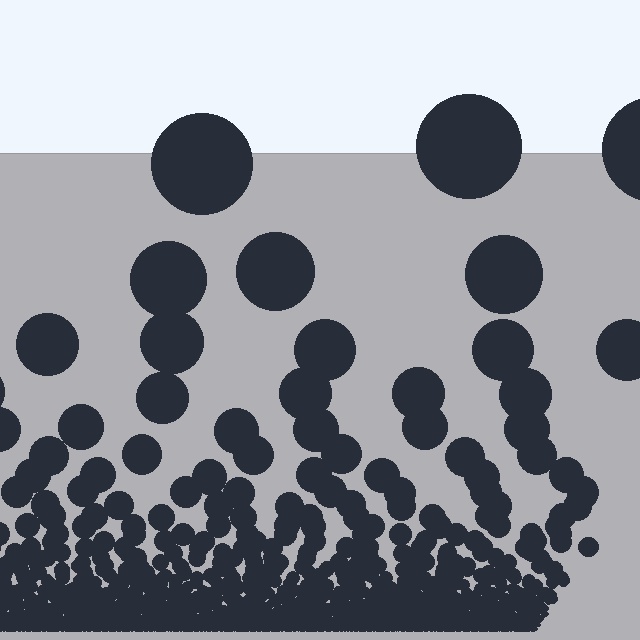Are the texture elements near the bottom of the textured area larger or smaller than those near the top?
Smaller. The gradient is inverted — elements near the bottom are smaller and denser.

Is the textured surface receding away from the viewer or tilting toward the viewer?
The surface appears to tilt toward the viewer. Texture elements get larger and sparser toward the top.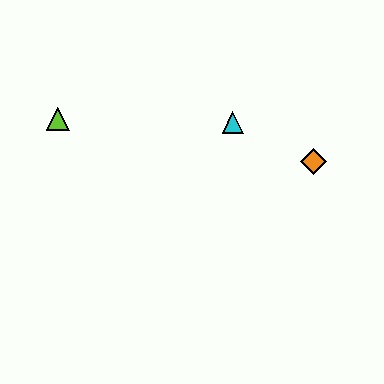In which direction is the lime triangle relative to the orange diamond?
The lime triangle is to the left of the orange diamond.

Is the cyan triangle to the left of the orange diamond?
Yes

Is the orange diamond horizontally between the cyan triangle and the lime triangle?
No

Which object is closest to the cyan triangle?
The orange diamond is closest to the cyan triangle.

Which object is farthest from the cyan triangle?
The lime triangle is farthest from the cyan triangle.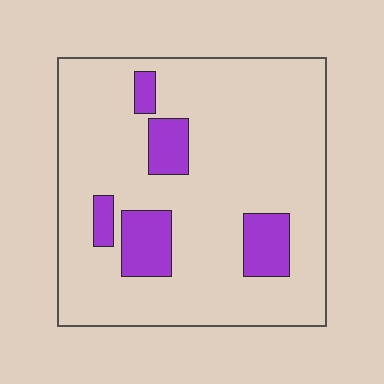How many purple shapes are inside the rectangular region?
5.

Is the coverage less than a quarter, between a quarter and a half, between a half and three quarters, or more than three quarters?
Less than a quarter.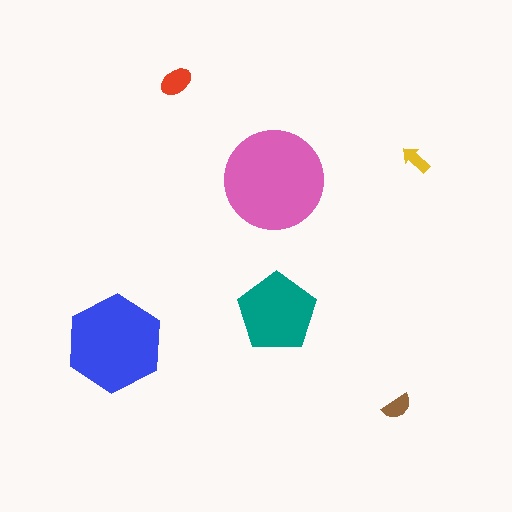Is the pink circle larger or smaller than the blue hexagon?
Larger.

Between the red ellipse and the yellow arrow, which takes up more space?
The red ellipse.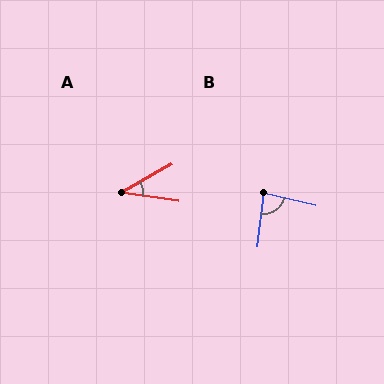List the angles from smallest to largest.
A (38°), B (84°).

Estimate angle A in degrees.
Approximately 38 degrees.